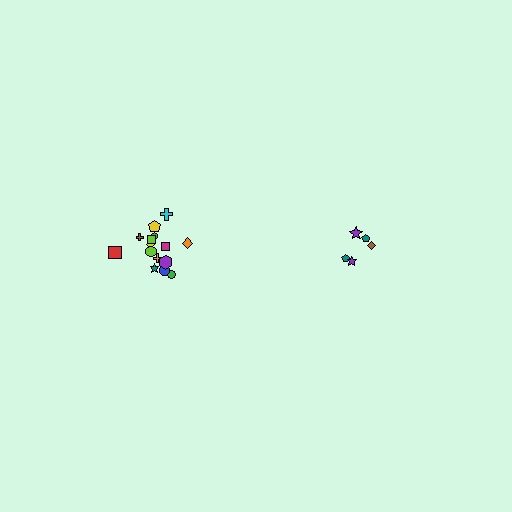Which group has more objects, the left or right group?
The left group.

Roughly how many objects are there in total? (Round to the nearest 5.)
Roughly 20 objects in total.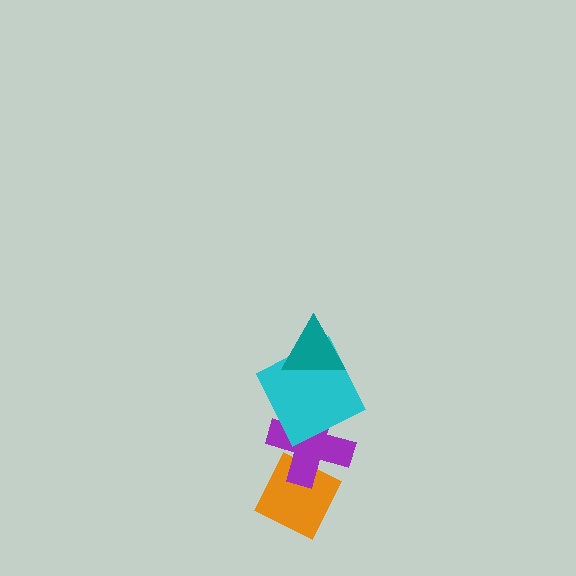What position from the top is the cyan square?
The cyan square is 2nd from the top.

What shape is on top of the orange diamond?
The purple cross is on top of the orange diamond.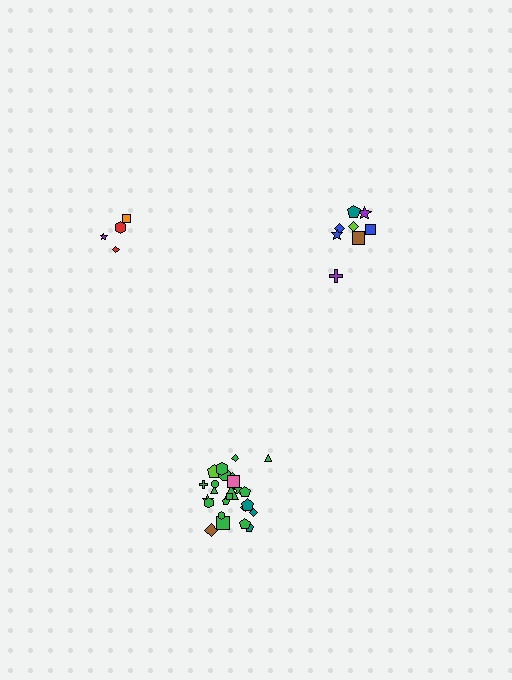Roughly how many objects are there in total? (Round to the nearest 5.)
Roughly 35 objects in total.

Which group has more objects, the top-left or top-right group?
The top-right group.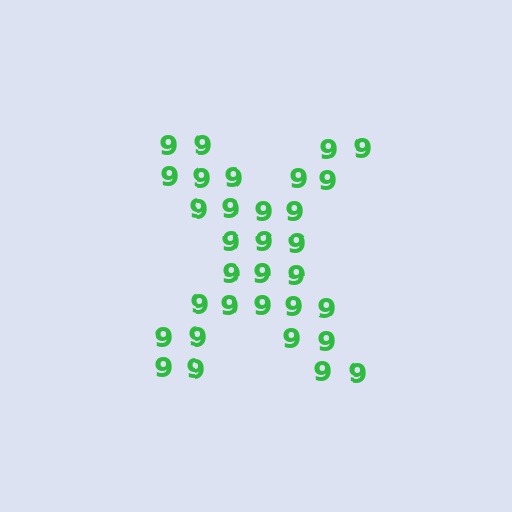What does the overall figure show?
The overall figure shows the letter X.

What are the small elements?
The small elements are digit 9's.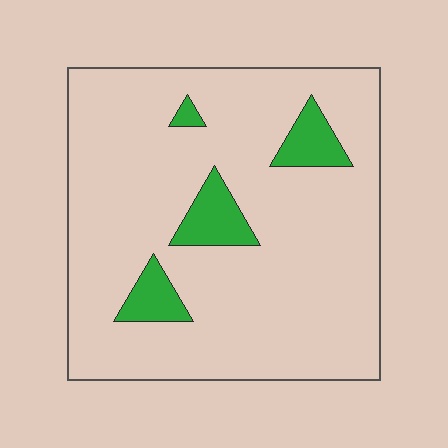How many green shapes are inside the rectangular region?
4.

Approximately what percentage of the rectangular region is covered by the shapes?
Approximately 10%.